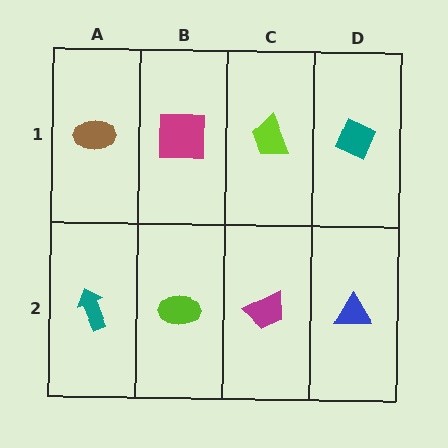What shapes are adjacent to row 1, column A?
A teal arrow (row 2, column A), a magenta square (row 1, column B).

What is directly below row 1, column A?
A teal arrow.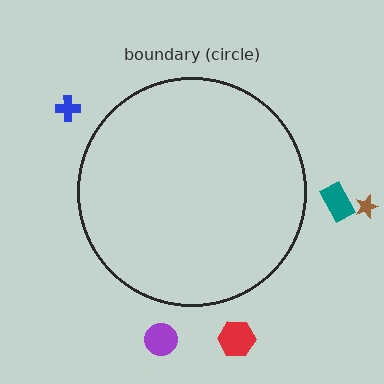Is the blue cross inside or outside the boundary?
Outside.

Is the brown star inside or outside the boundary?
Outside.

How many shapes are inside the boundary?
0 inside, 5 outside.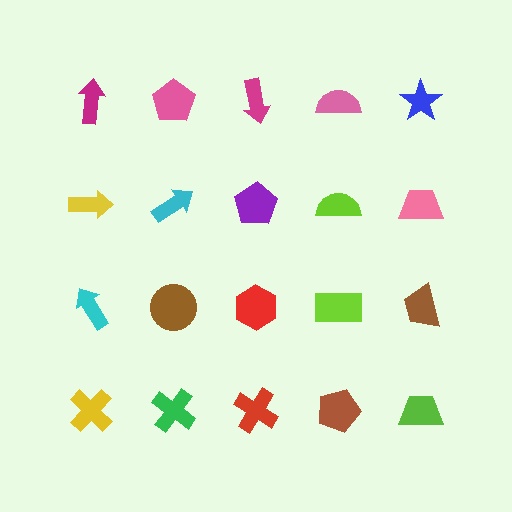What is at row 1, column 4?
A pink semicircle.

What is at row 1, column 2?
A pink pentagon.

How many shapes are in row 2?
5 shapes.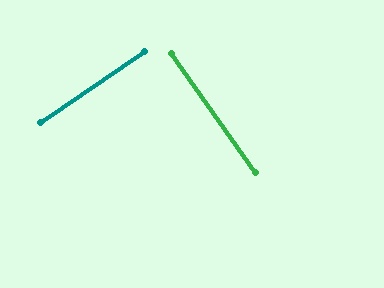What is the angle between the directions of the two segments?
Approximately 89 degrees.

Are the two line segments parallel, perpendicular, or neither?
Perpendicular — they meet at approximately 89°.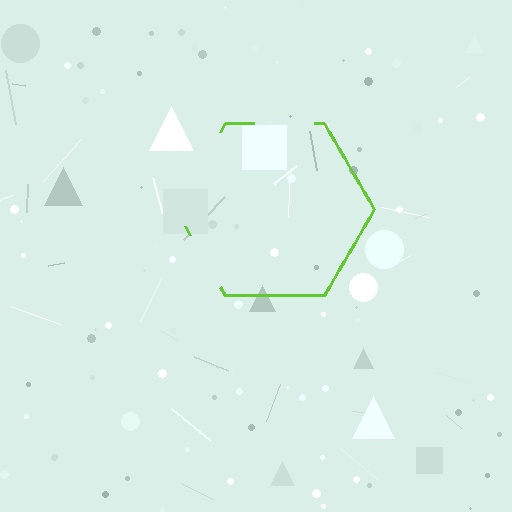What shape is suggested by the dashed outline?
The dashed outline suggests a hexagon.